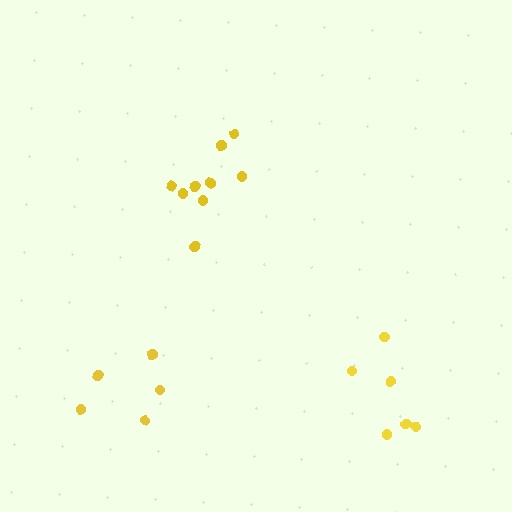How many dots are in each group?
Group 1: 9 dots, Group 2: 6 dots, Group 3: 5 dots (20 total).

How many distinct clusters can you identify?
There are 3 distinct clusters.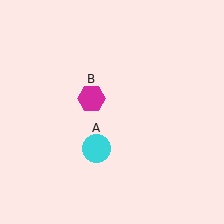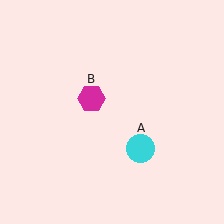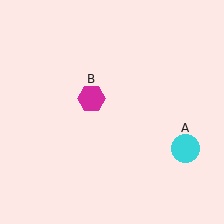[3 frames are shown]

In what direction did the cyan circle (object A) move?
The cyan circle (object A) moved right.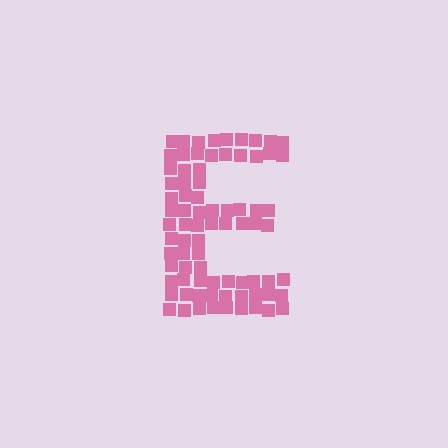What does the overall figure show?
The overall figure shows the letter E.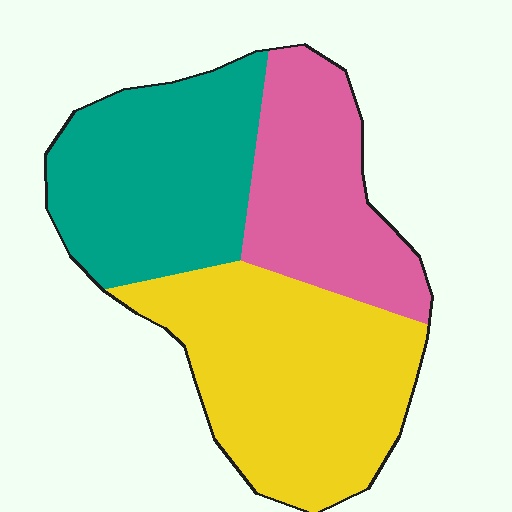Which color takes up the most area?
Yellow, at roughly 40%.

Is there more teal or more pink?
Teal.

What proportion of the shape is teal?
Teal covers 33% of the shape.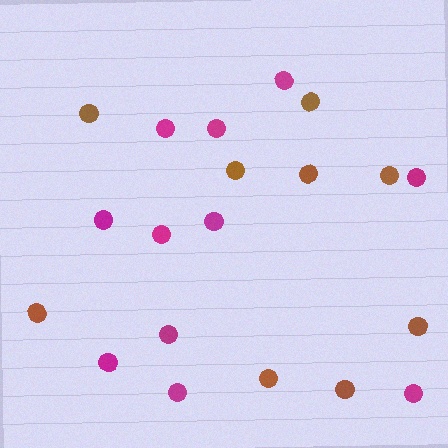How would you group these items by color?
There are 2 groups: one group of brown circles (9) and one group of magenta circles (11).